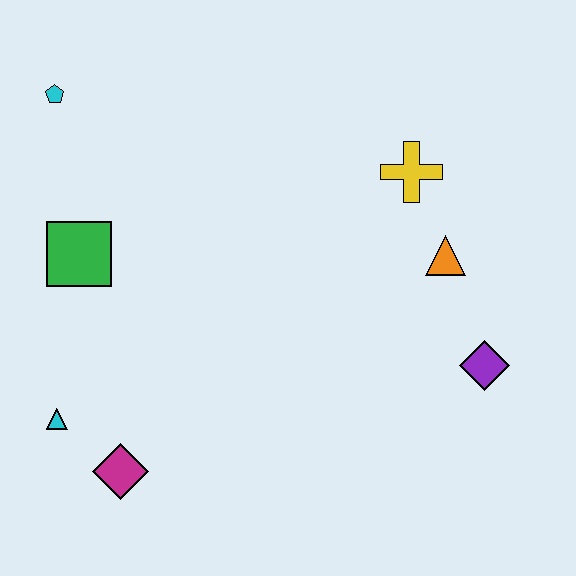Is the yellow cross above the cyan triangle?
Yes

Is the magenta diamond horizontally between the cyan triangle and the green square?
No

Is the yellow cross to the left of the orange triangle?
Yes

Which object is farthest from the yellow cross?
The cyan triangle is farthest from the yellow cross.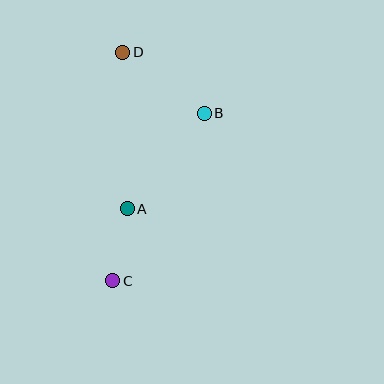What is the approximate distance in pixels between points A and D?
The distance between A and D is approximately 157 pixels.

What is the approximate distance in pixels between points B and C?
The distance between B and C is approximately 191 pixels.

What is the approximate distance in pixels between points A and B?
The distance between A and B is approximately 123 pixels.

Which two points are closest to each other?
Points A and C are closest to each other.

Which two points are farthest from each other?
Points C and D are farthest from each other.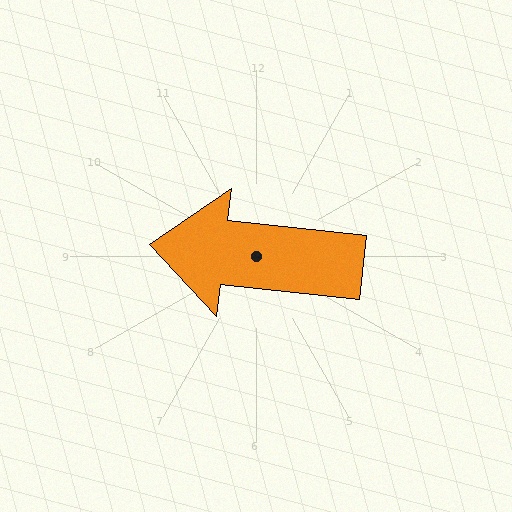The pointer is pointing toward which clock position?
Roughly 9 o'clock.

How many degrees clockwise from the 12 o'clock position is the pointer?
Approximately 276 degrees.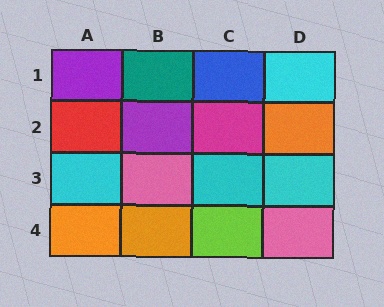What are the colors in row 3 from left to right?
Cyan, pink, cyan, cyan.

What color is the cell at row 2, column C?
Magenta.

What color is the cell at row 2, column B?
Purple.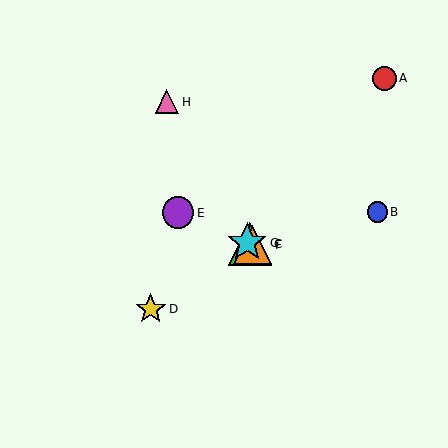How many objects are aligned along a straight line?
4 objects (C, E, F, G) are aligned along a straight line.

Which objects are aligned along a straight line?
Objects C, E, F, G are aligned along a straight line.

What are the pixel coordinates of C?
Object C is at (250, 244).